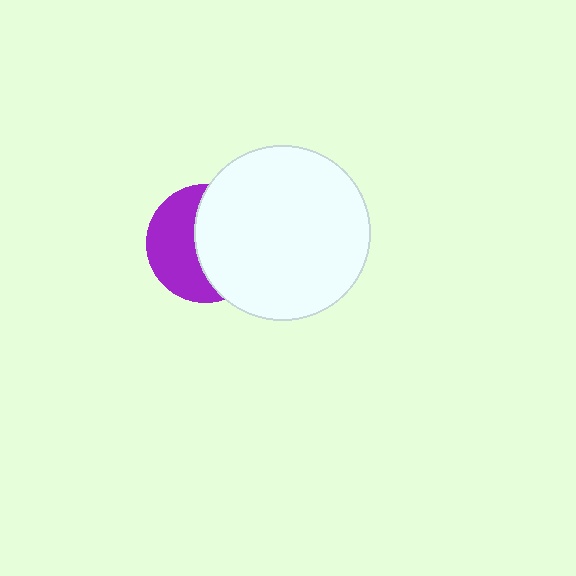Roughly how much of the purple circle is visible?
About half of it is visible (roughly 46%).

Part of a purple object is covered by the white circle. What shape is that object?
It is a circle.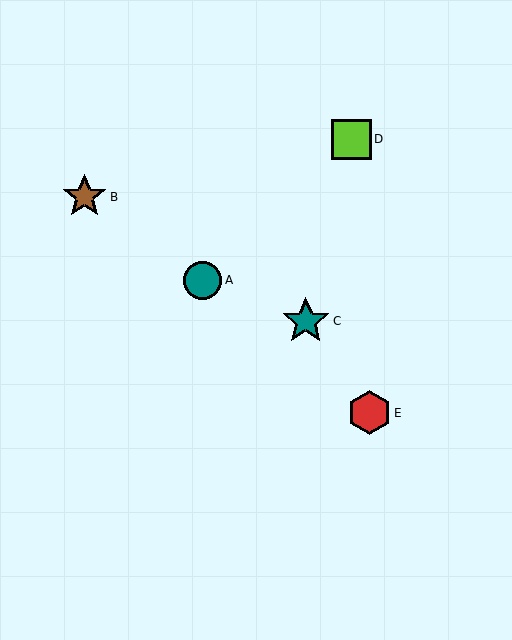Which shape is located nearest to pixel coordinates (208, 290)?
The teal circle (labeled A) at (203, 280) is nearest to that location.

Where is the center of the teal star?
The center of the teal star is at (306, 321).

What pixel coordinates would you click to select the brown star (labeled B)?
Click at (84, 197) to select the brown star B.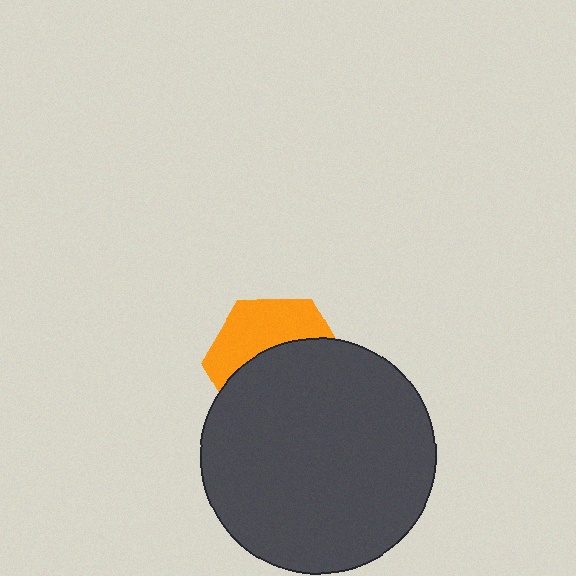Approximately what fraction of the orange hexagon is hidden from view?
Roughly 59% of the orange hexagon is hidden behind the dark gray circle.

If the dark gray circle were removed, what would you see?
You would see the complete orange hexagon.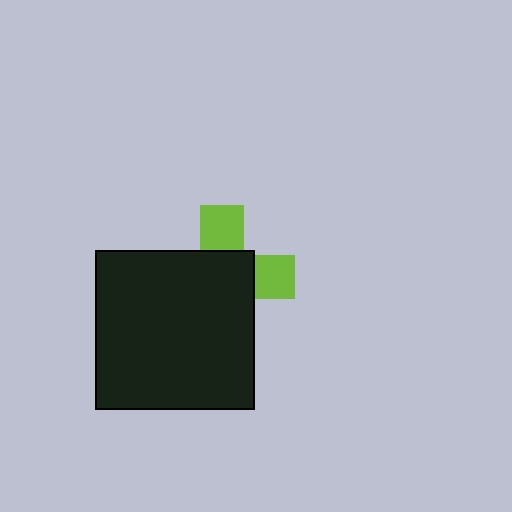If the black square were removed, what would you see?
You would see the complete lime cross.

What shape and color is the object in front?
The object in front is a black square.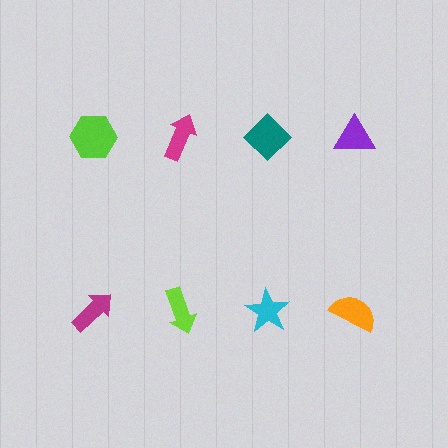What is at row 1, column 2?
A magenta arrow.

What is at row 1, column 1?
A lime hexagon.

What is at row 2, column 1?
A magenta arrow.